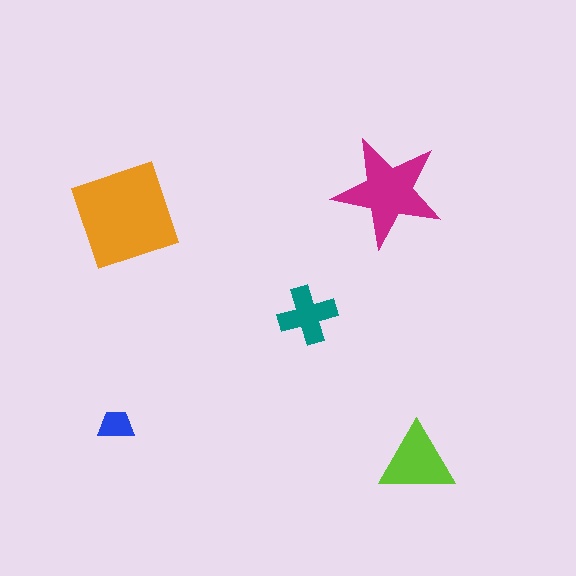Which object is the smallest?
The blue trapezoid.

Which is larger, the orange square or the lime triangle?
The orange square.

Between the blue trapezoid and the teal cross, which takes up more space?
The teal cross.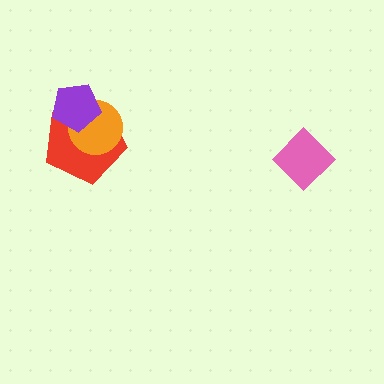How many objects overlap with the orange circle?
2 objects overlap with the orange circle.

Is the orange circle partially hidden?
Yes, it is partially covered by another shape.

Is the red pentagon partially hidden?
Yes, it is partially covered by another shape.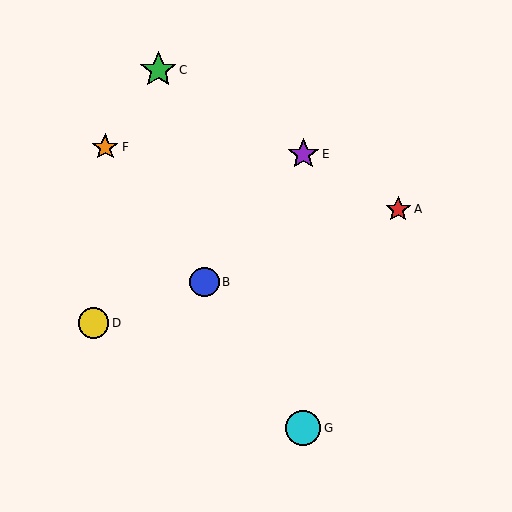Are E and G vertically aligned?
Yes, both are at x≈303.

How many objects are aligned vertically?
2 objects (E, G) are aligned vertically.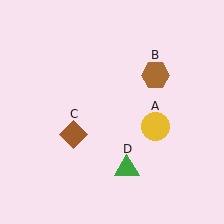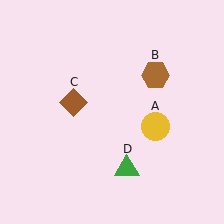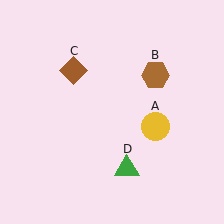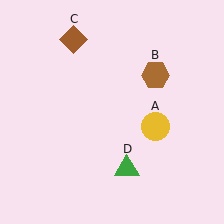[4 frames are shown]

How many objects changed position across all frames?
1 object changed position: brown diamond (object C).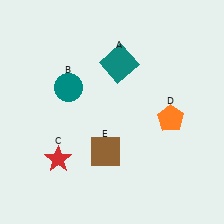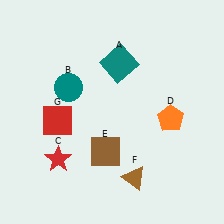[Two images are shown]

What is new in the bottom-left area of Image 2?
A red square (G) was added in the bottom-left area of Image 2.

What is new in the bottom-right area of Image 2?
A brown triangle (F) was added in the bottom-right area of Image 2.